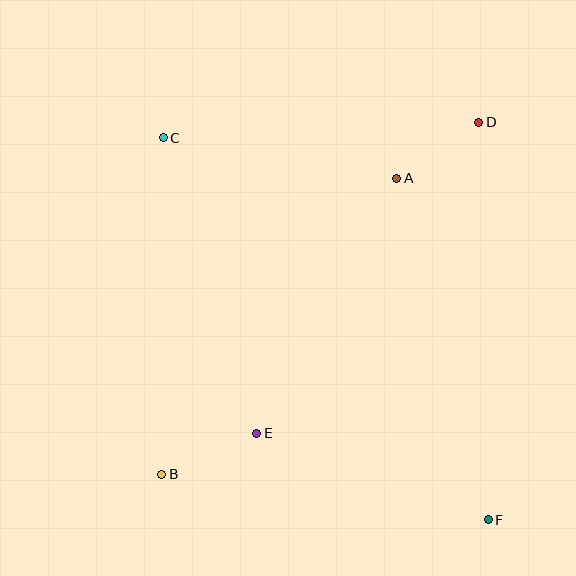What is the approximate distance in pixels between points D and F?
The distance between D and F is approximately 398 pixels.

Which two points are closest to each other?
Points A and D are closest to each other.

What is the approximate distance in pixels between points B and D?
The distance between B and D is approximately 474 pixels.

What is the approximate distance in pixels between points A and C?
The distance between A and C is approximately 237 pixels.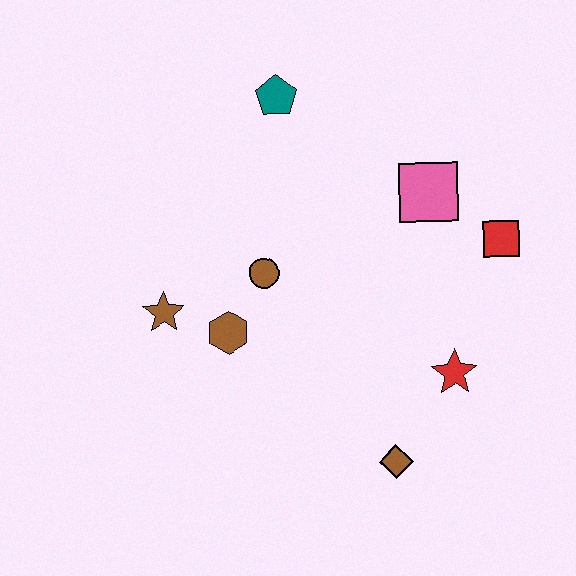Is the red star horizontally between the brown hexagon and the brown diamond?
No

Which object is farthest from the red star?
The teal pentagon is farthest from the red star.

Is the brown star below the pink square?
Yes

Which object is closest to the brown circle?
The brown hexagon is closest to the brown circle.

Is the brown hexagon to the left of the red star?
Yes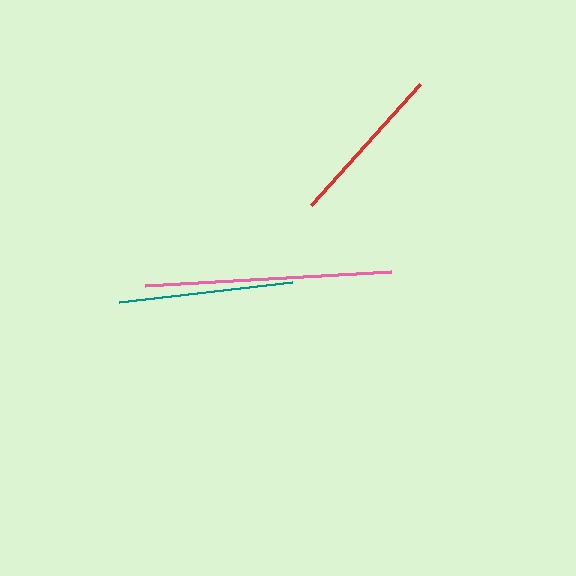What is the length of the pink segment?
The pink segment is approximately 246 pixels long.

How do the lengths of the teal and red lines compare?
The teal and red lines are approximately the same length.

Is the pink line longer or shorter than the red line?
The pink line is longer than the red line.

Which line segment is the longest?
The pink line is the longest at approximately 246 pixels.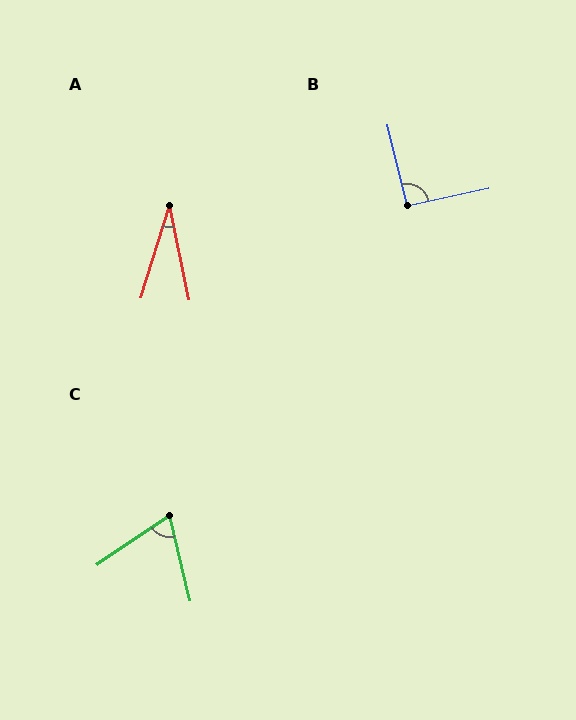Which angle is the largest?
B, at approximately 91 degrees.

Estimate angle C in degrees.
Approximately 69 degrees.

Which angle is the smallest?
A, at approximately 29 degrees.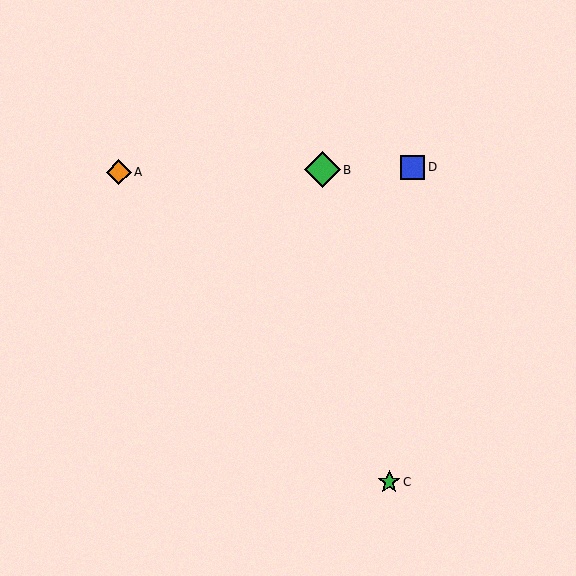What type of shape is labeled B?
Shape B is a green diamond.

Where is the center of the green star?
The center of the green star is at (389, 482).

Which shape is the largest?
The green diamond (labeled B) is the largest.